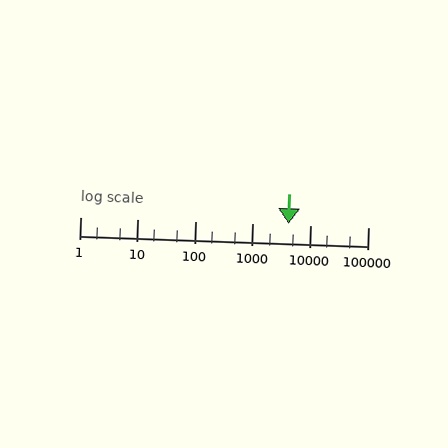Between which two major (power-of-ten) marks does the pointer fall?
The pointer is between 1000 and 10000.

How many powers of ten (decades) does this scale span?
The scale spans 5 decades, from 1 to 100000.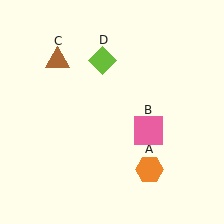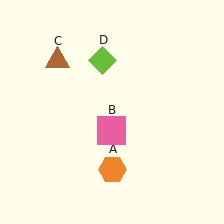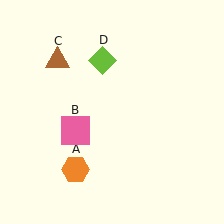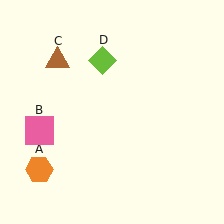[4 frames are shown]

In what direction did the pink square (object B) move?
The pink square (object B) moved left.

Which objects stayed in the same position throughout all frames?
Brown triangle (object C) and lime diamond (object D) remained stationary.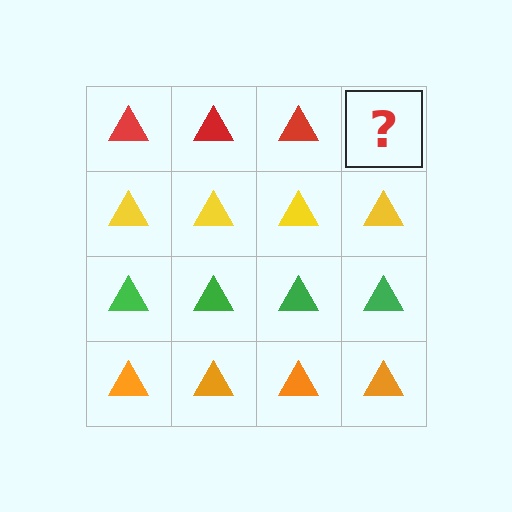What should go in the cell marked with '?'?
The missing cell should contain a red triangle.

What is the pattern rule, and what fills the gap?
The rule is that each row has a consistent color. The gap should be filled with a red triangle.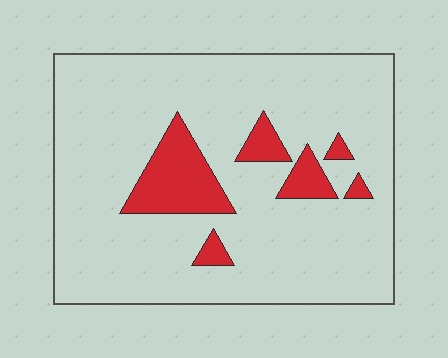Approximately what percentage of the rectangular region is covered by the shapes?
Approximately 15%.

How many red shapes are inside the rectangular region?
6.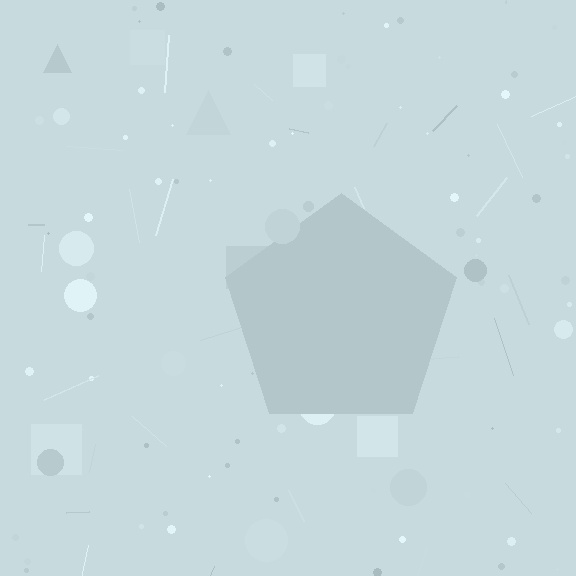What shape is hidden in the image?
A pentagon is hidden in the image.